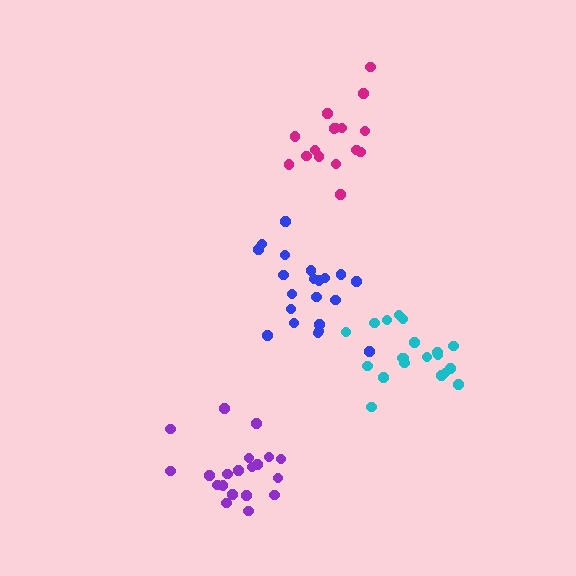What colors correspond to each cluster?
The clusters are colored: blue, purple, cyan, magenta.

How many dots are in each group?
Group 1: 21 dots, Group 2: 20 dots, Group 3: 20 dots, Group 4: 16 dots (77 total).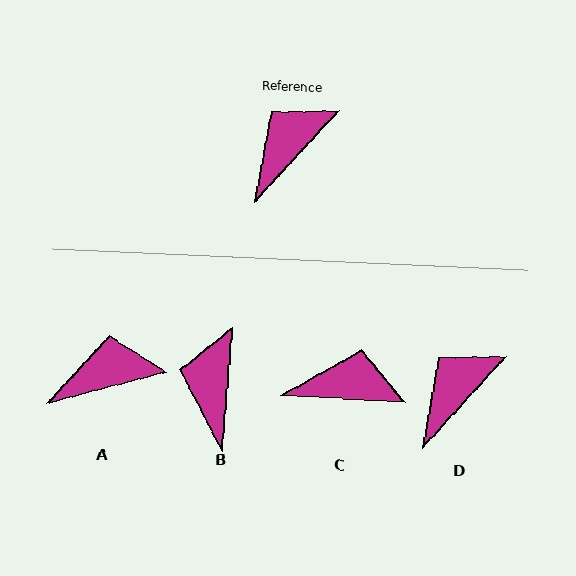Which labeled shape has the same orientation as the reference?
D.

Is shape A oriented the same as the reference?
No, it is off by about 32 degrees.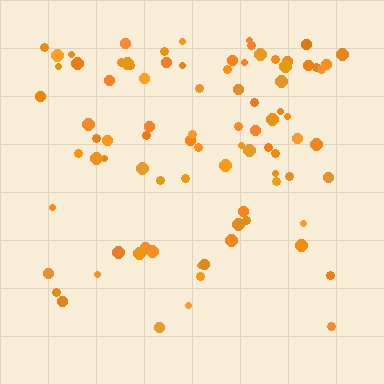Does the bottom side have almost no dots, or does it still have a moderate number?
Still a moderate number, just noticeably fewer than the top.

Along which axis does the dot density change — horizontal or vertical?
Vertical.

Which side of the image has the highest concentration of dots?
The top.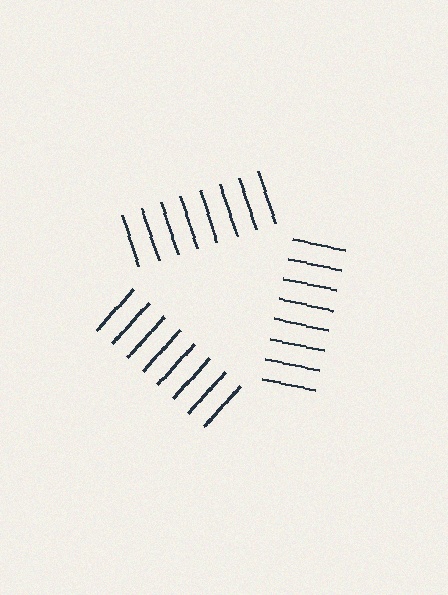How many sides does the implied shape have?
3 sides — the line-ends trace a triangle.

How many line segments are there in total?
24 — 8 along each of the 3 edges.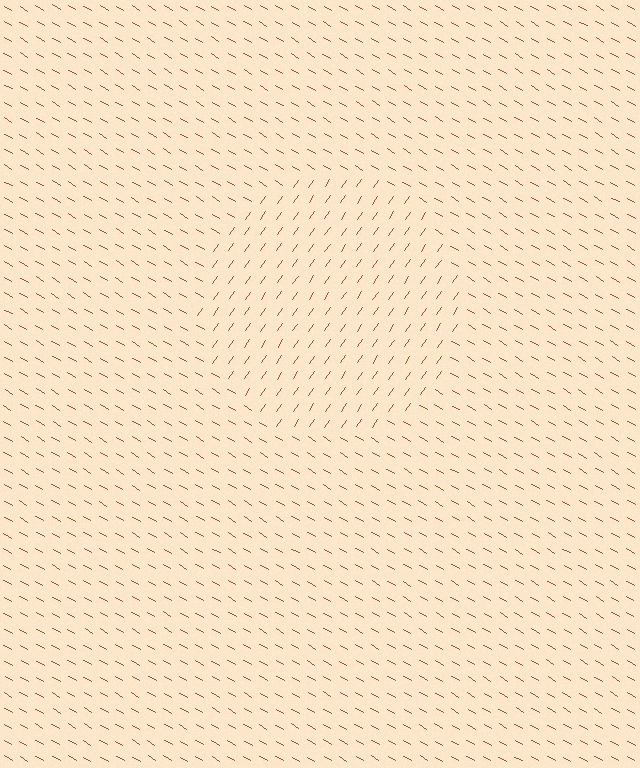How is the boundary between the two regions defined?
The boundary is defined purely by a change in line orientation (approximately 86 degrees difference). All lines are the same color and thickness.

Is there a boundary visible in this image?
Yes, there is a texture boundary formed by a change in line orientation.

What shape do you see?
I see a circle.